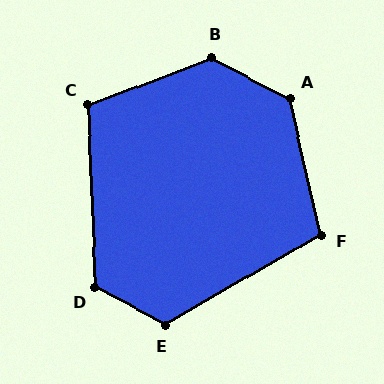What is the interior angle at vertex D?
Approximately 121 degrees (obtuse).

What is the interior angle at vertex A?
Approximately 130 degrees (obtuse).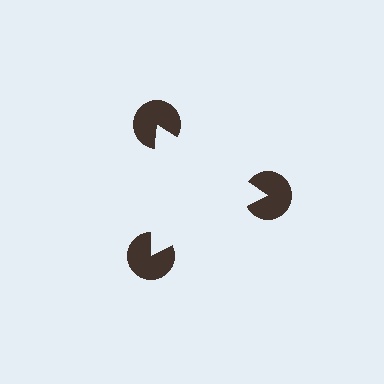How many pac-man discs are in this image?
There are 3 — one at each vertex of the illusory triangle.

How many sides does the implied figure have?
3 sides.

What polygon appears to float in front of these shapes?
An illusory triangle — its edges are inferred from the aligned wedge cuts in the pac-man discs, not physically drawn.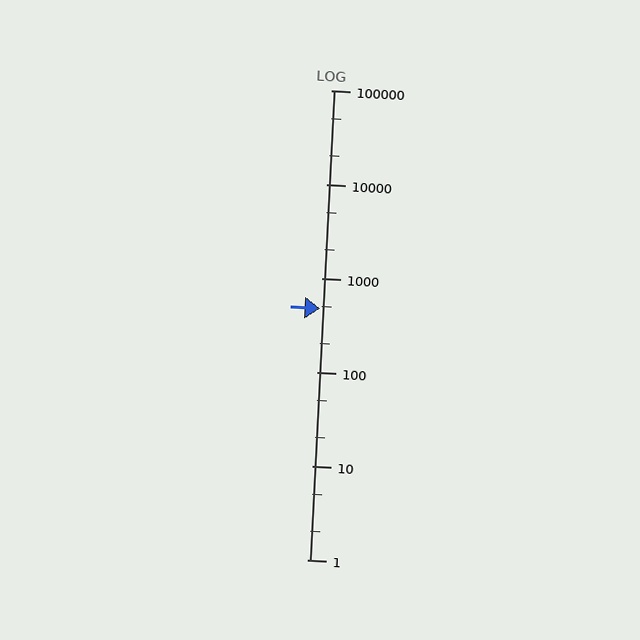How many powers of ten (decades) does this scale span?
The scale spans 5 decades, from 1 to 100000.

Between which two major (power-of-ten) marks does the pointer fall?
The pointer is between 100 and 1000.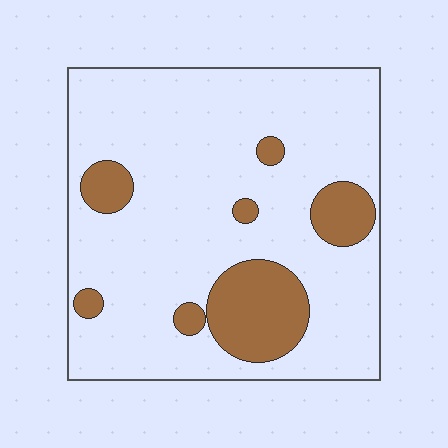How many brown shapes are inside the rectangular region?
7.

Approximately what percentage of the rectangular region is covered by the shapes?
Approximately 15%.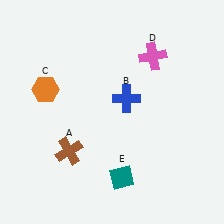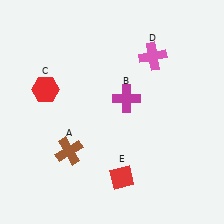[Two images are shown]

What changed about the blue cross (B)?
In Image 1, B is blue. In Image 2, it changed to magenta.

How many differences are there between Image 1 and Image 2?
There are 3 differences between the two images.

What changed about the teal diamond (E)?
In Image 1, E is teal. In Image 2, it changed to red.